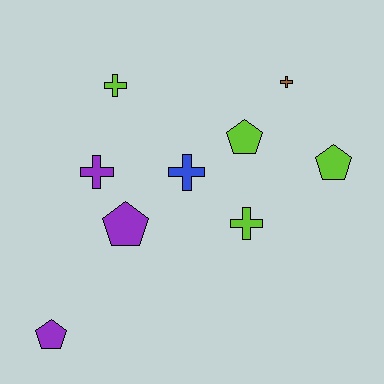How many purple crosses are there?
There is 1 purple cross.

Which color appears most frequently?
Lime, with 4 objects.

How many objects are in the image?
There are 9 objects.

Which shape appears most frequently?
Cross, with 5 objects.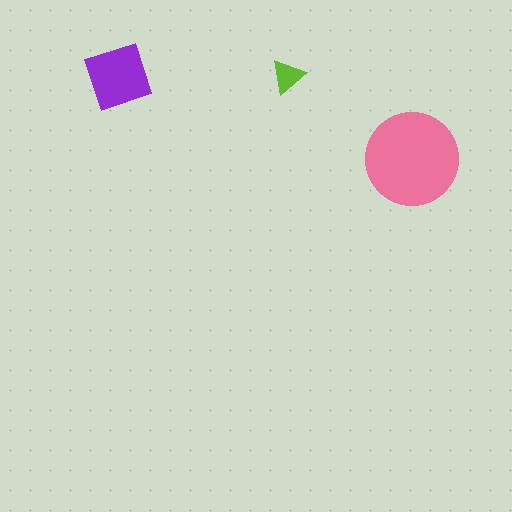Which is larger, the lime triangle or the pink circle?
The pink circle.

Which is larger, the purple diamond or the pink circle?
The pink circle.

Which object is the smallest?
The lime triangle.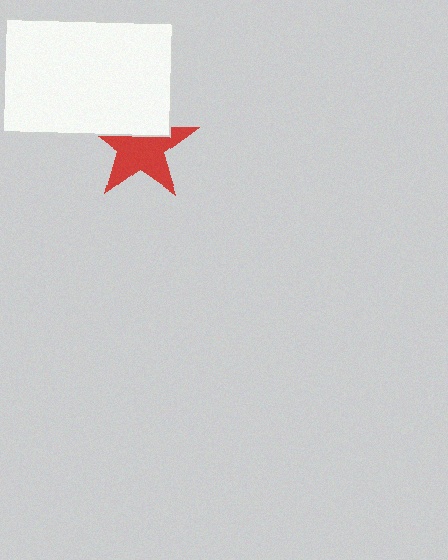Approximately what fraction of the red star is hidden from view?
Roughly 36% of the red star is hidden behind the white rectangle.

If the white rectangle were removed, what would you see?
You would see the complete red star.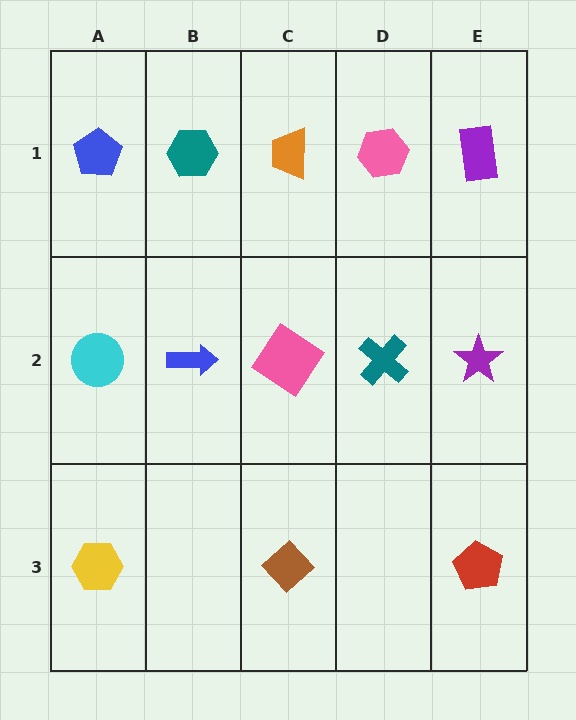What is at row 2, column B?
A blue arrow.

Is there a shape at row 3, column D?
No, that cell is empty.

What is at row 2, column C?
A pink diamond.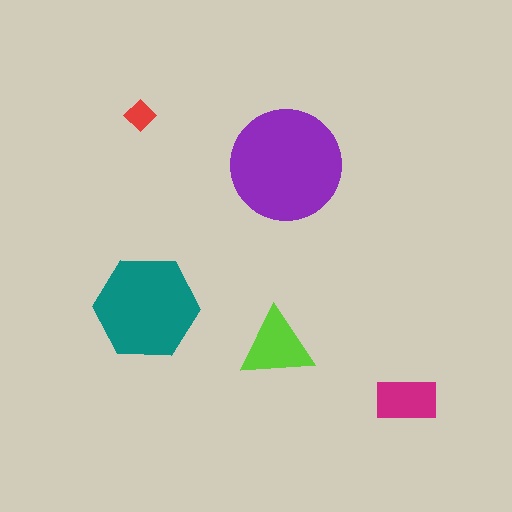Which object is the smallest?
The red diamond.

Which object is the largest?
The purple circle.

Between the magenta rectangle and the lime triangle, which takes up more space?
The lime triangle.